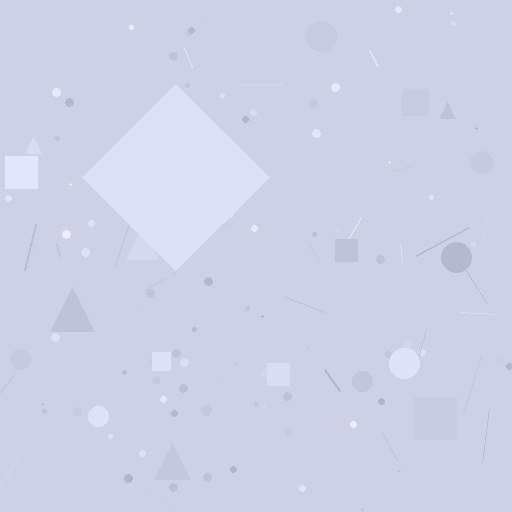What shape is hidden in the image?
A diamond is hidden in the image.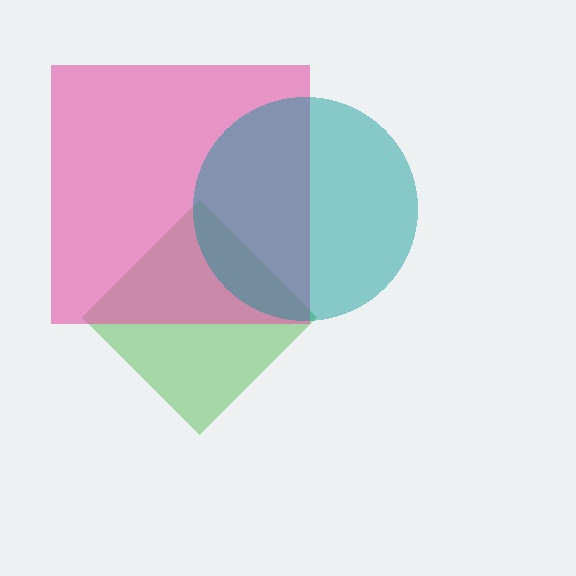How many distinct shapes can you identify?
There are 3 distinct shapes: a green diamond, a pink square, a teal circle.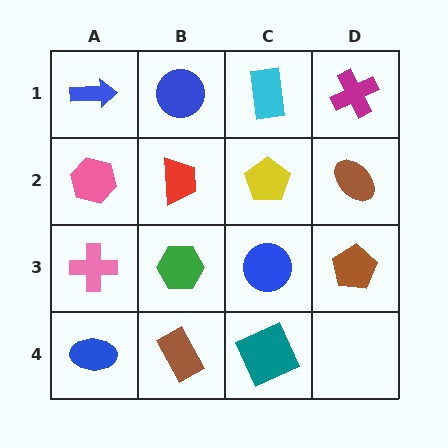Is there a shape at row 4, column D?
No, that cell is empty.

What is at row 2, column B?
A red trapezoid.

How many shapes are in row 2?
4 shapes.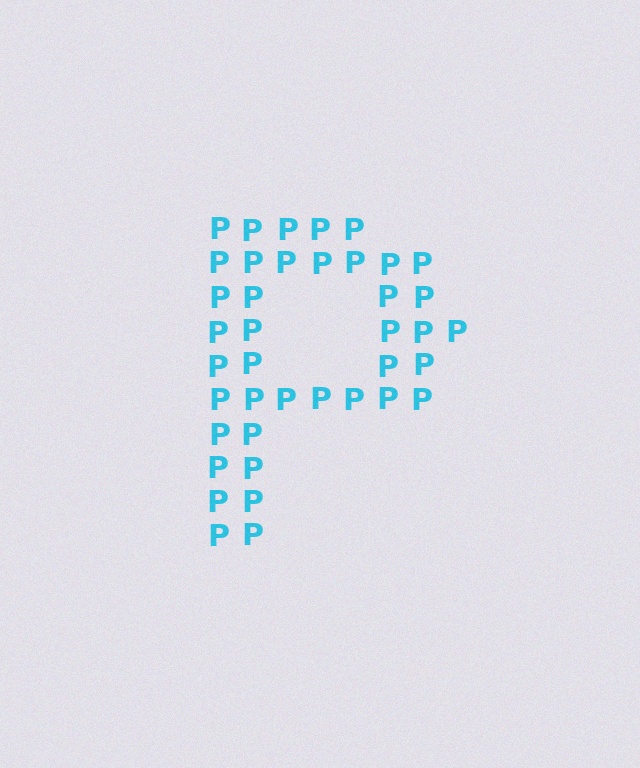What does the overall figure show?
The overall figure shows the letter P.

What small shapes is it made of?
It is made of small letter P's.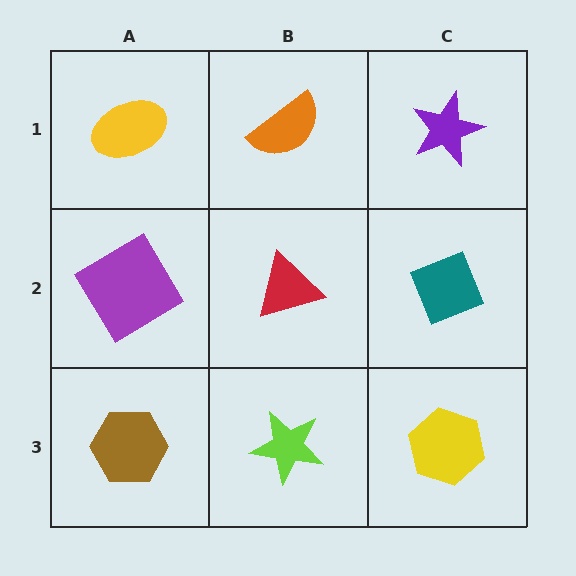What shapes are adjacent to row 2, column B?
An orange semicircle (row 1, column B), a lime star (row 3, column B), a purple diamond (row 2, column A), a teal diamond (row 2, column C).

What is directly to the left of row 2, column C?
A red triangle.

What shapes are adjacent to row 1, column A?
A purple diamond (row 2, column A), an orange semicircle (row 1, column B).